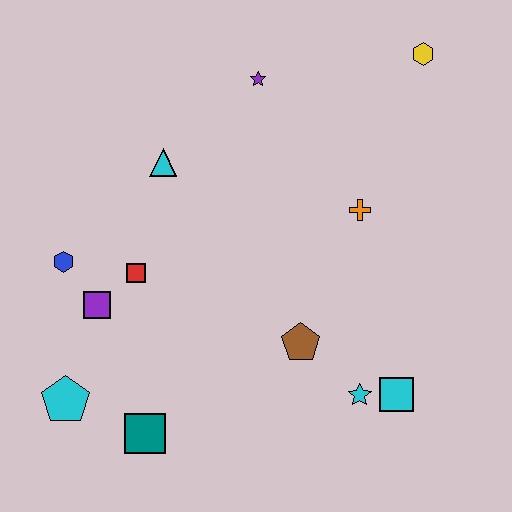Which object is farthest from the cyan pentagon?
The yellow hexagon is farthest from the cyan pentagon.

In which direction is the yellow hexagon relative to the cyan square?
The yellow hexagon is above the cyan square.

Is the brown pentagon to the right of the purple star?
Yes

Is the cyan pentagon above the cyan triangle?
No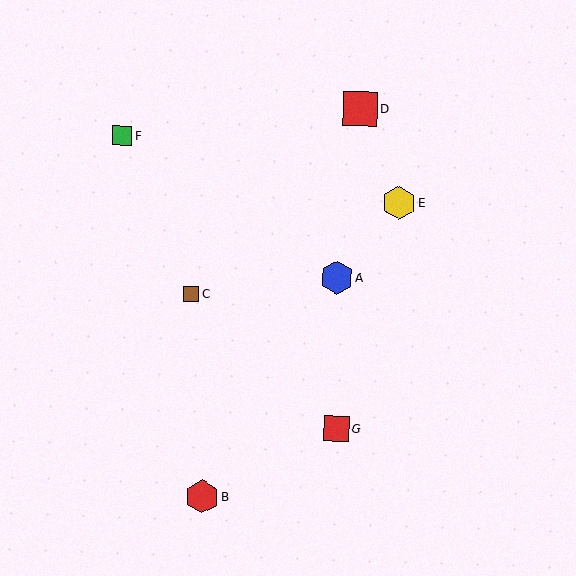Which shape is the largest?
The red square (labeled D) is the largest.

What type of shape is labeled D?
Shape D is a red square.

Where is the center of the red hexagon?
The center of the red hexagon is at (202, 497).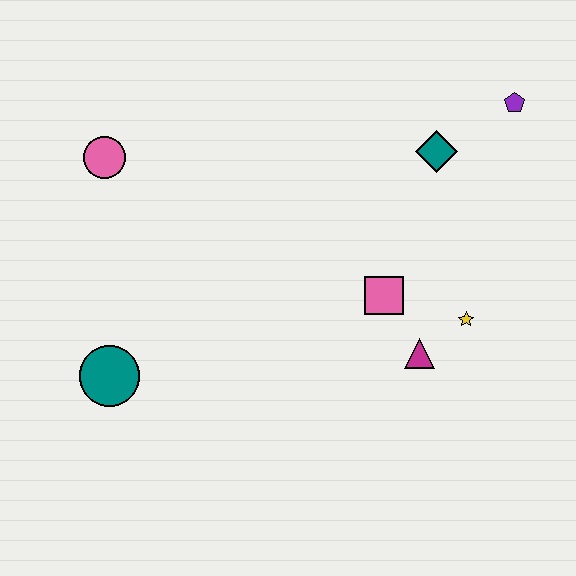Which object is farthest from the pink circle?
The purple pentagon is farthest from the pink circle.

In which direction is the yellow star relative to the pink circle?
The yellow star is to the right of the pink circle.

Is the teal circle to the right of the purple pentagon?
No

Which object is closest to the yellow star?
The magenta triangle is closest to the yellow star.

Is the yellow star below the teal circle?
No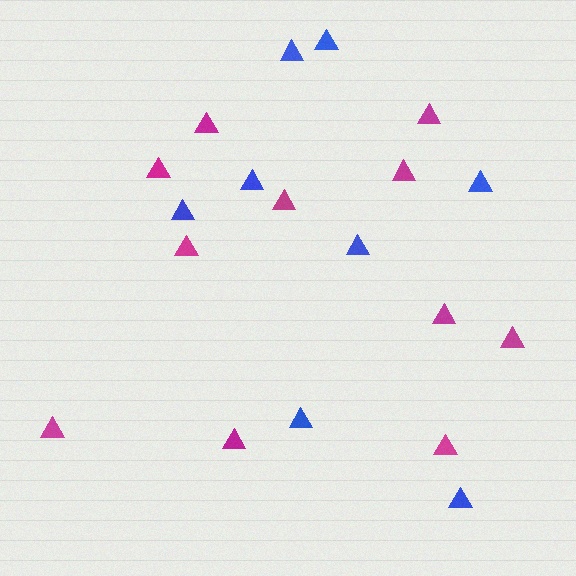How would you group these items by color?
There are 2 groups: one group of magenta triangles (11) and one group of blue triangles (8).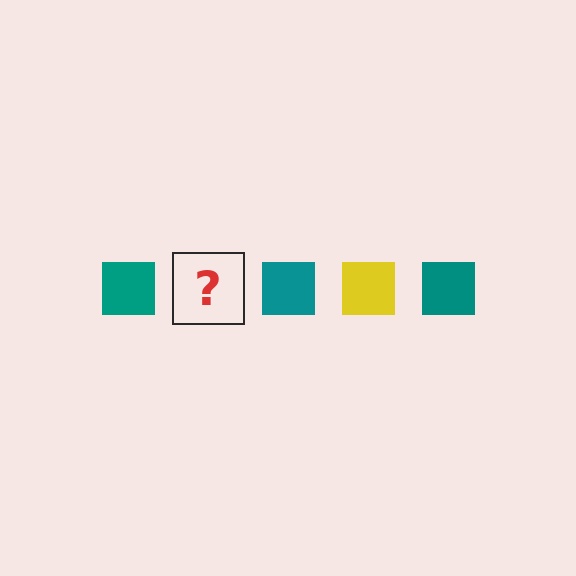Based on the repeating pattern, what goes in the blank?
The blank should be a yellow square.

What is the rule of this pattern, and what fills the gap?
The rule is that the pattern cycles through teal, yellow squares. The gap should be filled with a yellow square.